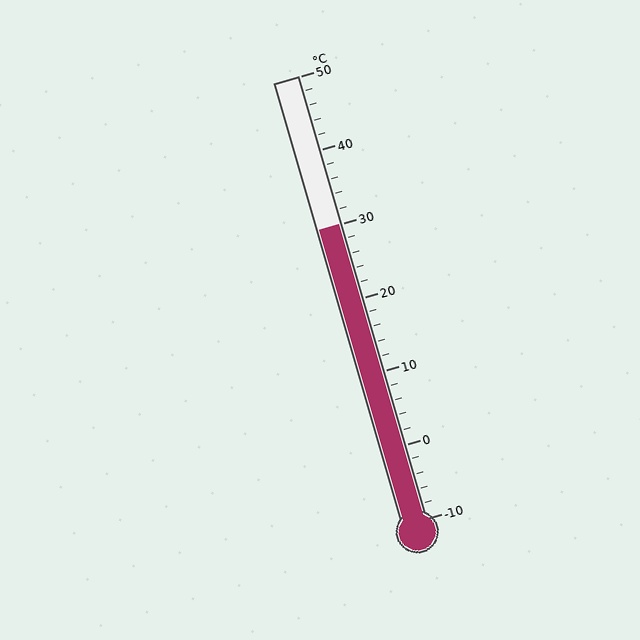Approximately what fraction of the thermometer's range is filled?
The thermometer is filled to approximately 65% of its range.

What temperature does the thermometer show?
The thermometer shows approximately 30°C.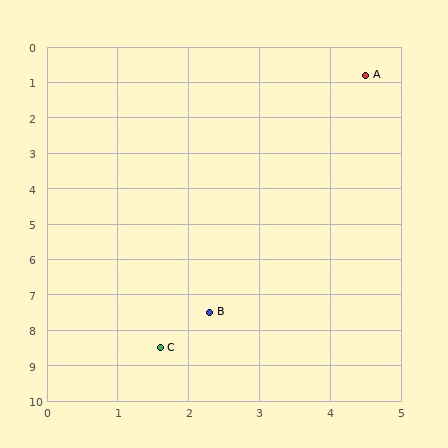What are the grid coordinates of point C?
Point C is at approximately (1.6, 8.5).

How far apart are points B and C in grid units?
Points B and C are about 1.2 grid units apart.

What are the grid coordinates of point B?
Point B is at approximately (2.3, 7.5).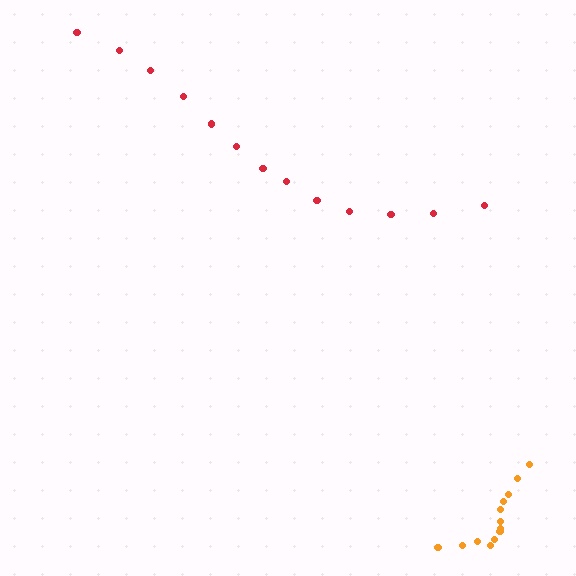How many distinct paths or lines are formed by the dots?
There are 2 distinct paths.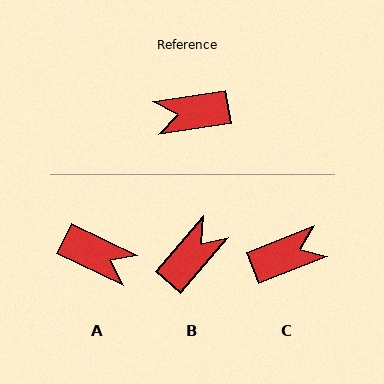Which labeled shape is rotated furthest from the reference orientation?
C, about 167 degrees away.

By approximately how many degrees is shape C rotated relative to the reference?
Approximately 167 degrees clockwise.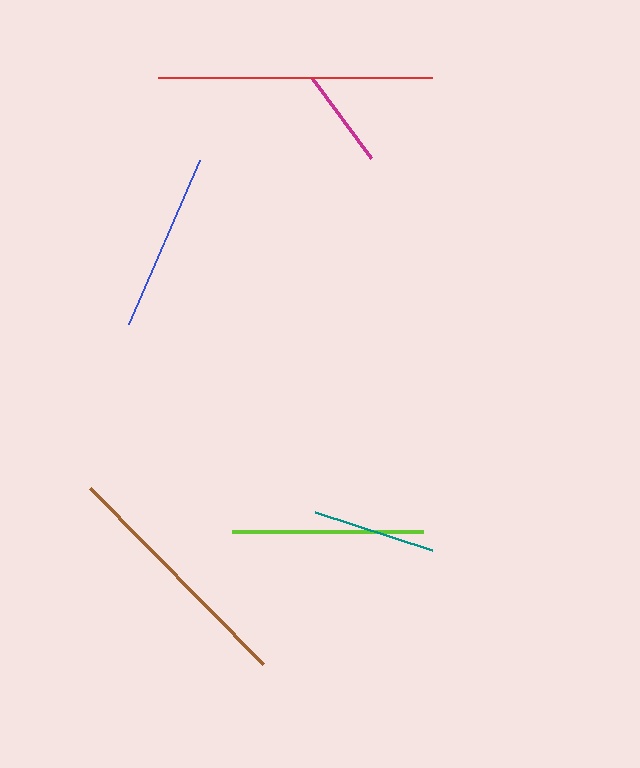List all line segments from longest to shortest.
From longest to shortest: red, brown, lime, blue, teal, magenta.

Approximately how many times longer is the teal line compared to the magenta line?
The teal line is approximately 1.2 times the length of the magenta line.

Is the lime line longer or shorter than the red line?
The red line is longer than the lime line.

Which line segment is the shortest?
The magenta line is the shortest at approximately 99 pixels.